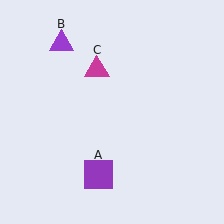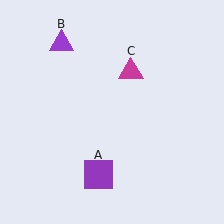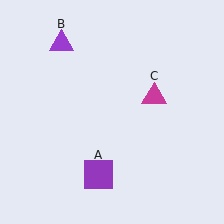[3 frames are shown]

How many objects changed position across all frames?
1 object changed position: magenta triangle (object C).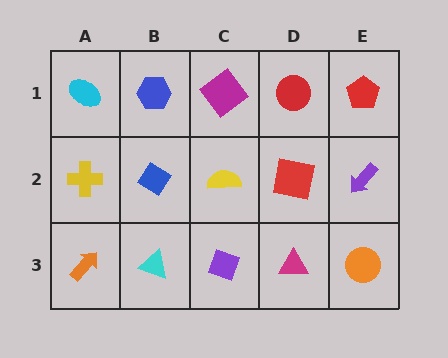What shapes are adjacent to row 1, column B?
A blue diamond (row 2, column B), a cyan ellipse (row 1, column A), a magenta diamond (row 1, column C).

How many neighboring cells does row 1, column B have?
3.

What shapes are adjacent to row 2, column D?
A red circle (row 1, column D), a magenta triangle (row 3, column D), a yellow semicircle (row 2, column C), a purple arrow (row 2, column E).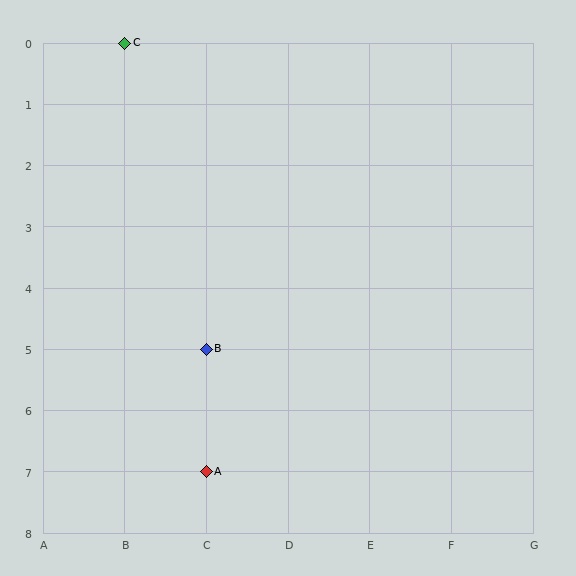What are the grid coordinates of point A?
Point A is at grid coordinates (C, 7).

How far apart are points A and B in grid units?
Points A and B are 2 rows apart.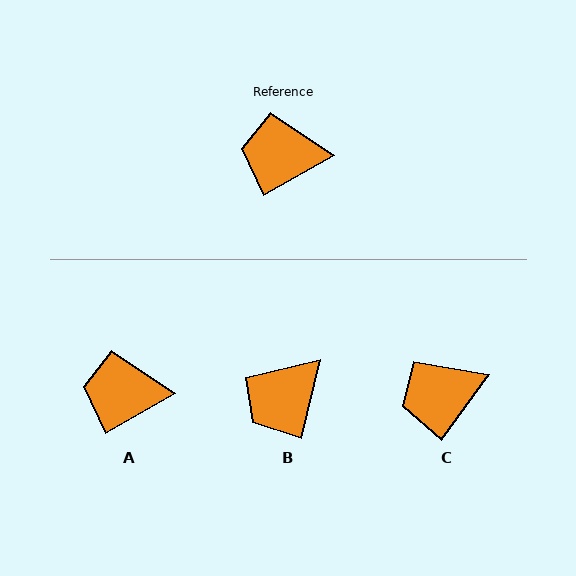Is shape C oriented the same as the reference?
No, it is off by about 24 degrees.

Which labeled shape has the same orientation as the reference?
A.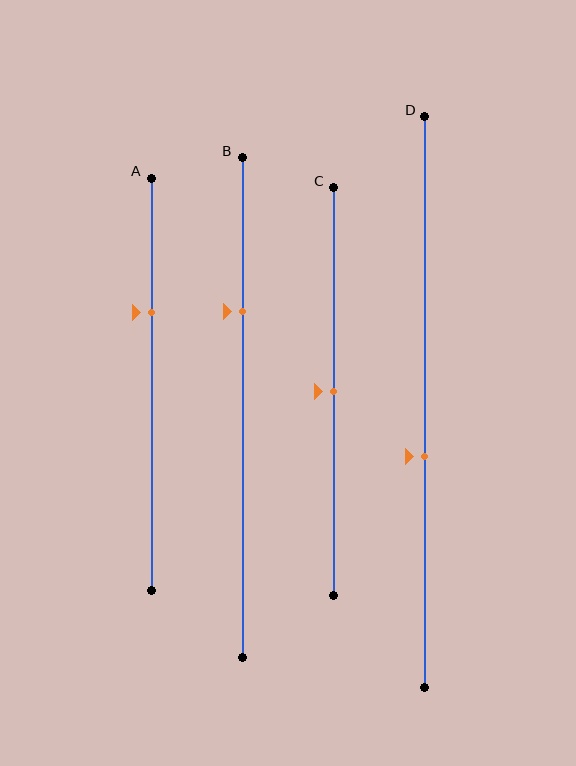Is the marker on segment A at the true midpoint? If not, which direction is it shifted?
No, the marker on segment A is shifted upward by about 18% of the segment length.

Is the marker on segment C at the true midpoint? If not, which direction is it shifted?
Yes, the marker on segment C is at the true midpoint.